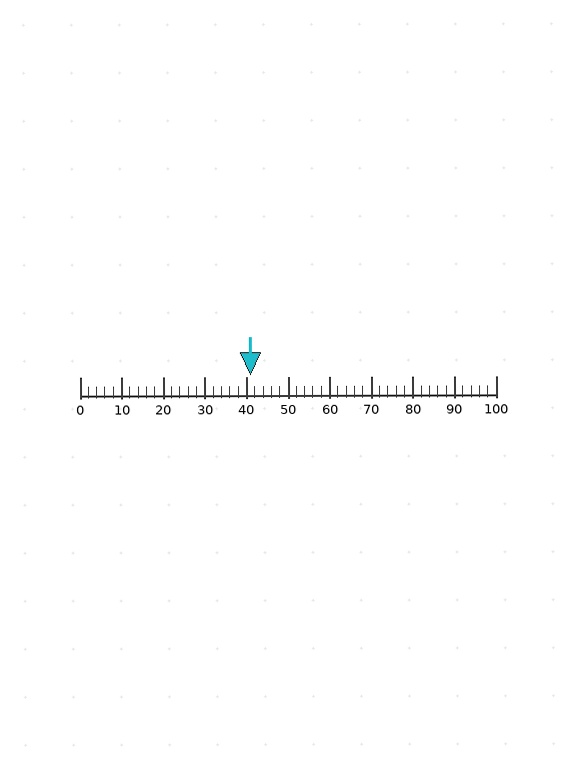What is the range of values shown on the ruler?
The ruler shows values from 0 to 100.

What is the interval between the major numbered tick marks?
The major tick marks are spaced 10 units apart.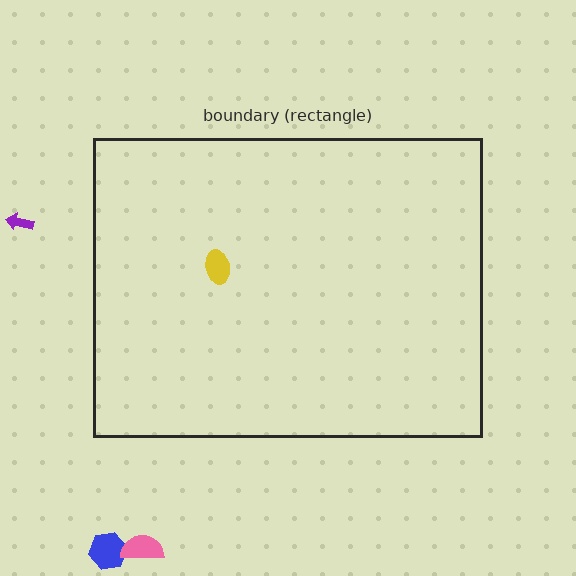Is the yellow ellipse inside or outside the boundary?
Inside.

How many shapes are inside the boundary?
1 inside, 3 outside.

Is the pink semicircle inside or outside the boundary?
Outside.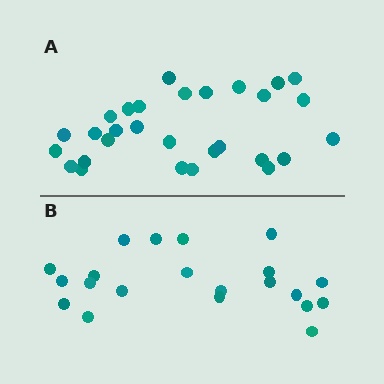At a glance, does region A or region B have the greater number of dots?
Region A (the top region) has more dots.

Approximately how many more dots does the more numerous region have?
Region A has roughly 8 or so more dots than region B.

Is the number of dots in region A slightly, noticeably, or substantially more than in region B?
Region A has noticeably more, but not dramatically so. The ratio is roughly 1.4 to 1.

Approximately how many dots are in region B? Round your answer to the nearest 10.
About 20 dots. (The exact count is 21, which rounds to 20.)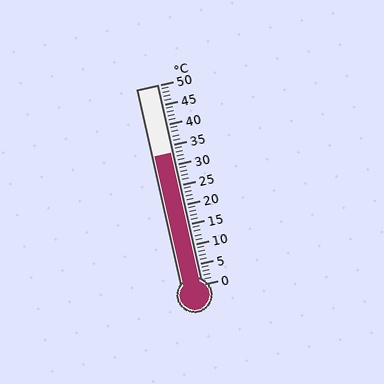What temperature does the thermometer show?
The thermometer shows approximately 33°C.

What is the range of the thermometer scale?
The thermometer scale ranges from 0°C to 50°C.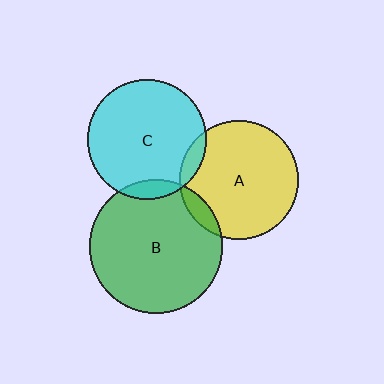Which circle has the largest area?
Circle B (green).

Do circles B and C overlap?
Yes.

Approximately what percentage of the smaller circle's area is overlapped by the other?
Approximately 10%.